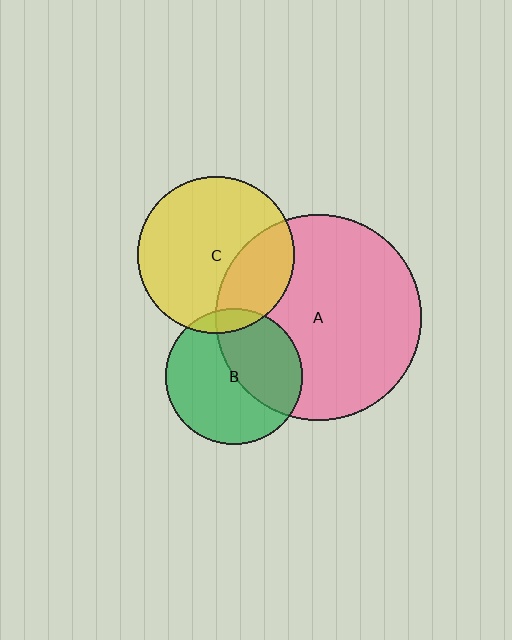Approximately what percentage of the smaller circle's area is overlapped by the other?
Approximately 30%.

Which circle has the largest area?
Circle A (pink).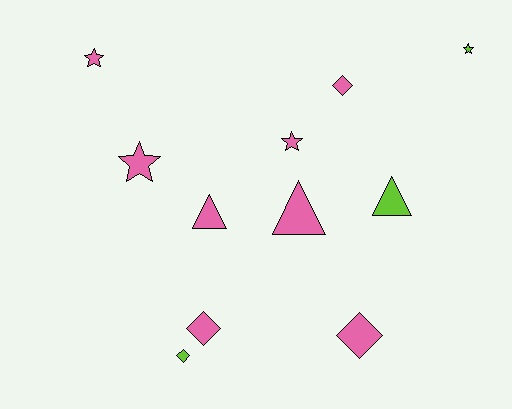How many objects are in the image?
There are 11 objects.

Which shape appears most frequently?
Star, with 4 objects.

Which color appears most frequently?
Pink, with 8 objects.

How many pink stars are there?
There are 3 pink stars.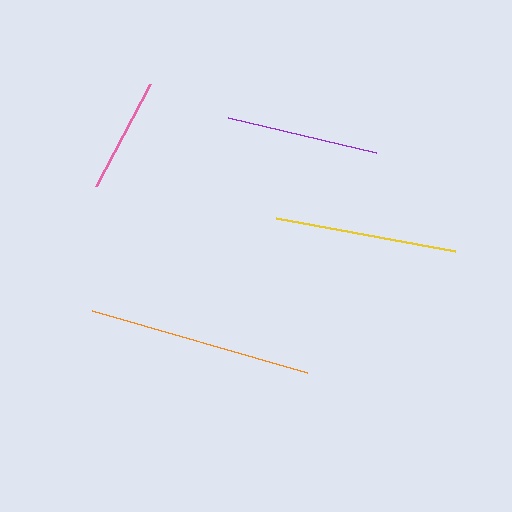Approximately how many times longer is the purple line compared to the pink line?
The purple line is approximately 1.3 times the length of the pink line.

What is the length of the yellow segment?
The yellow segment is approximately 182 pixels long.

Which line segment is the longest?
The orange line is the longest at approximately 223 pixels.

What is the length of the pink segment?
The pink segment is approximately 116 pixels long.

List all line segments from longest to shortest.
From longest to shortest: orange, yellow, purple, pink.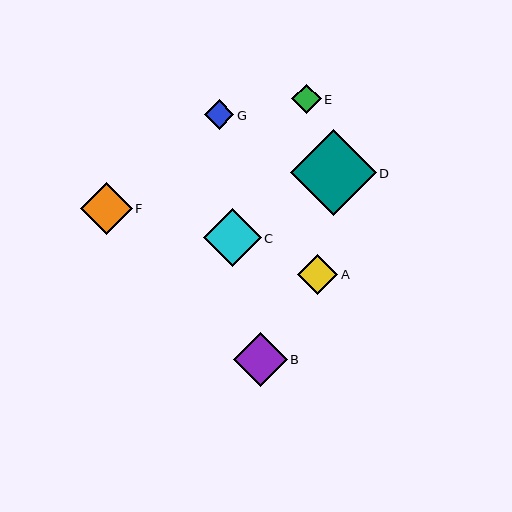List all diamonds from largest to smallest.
From largest to smallest: D, C, B, F, A, G, E.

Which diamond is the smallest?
Diamond E is the smallest with a size of approximately 30 pixels.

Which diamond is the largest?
Diamond D is the largest with a size of approximately 85 pixels.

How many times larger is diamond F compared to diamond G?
Diamond F is approximately 1.7 times the size of diamond G.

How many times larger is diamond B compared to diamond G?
Diamond B is approximately 1.8 times the size of diamond G.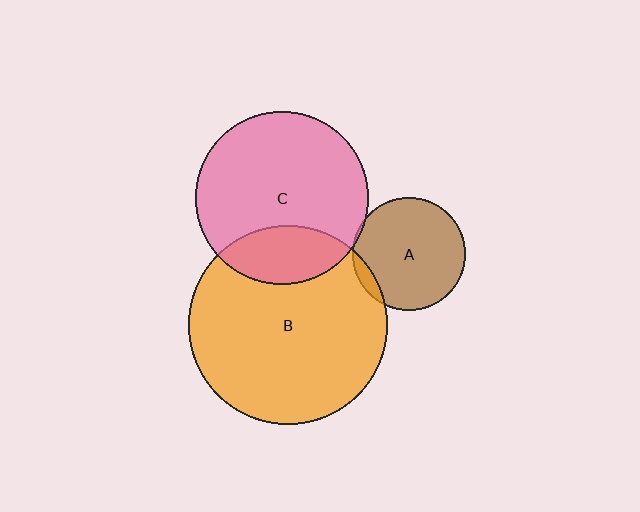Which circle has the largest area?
Circle B (orange).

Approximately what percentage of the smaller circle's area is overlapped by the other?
Approximately 5%.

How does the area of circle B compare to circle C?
Approximately 1.3 times.